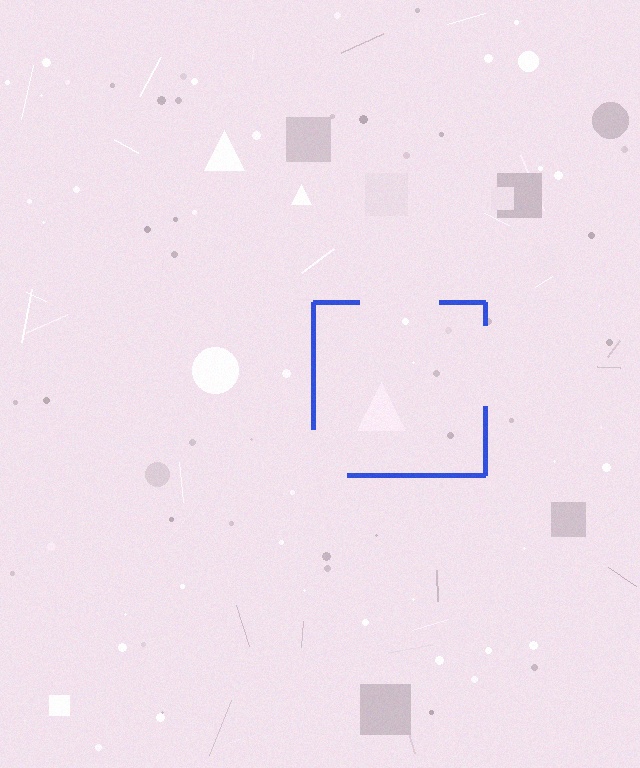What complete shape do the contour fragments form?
The contour fragments form a square.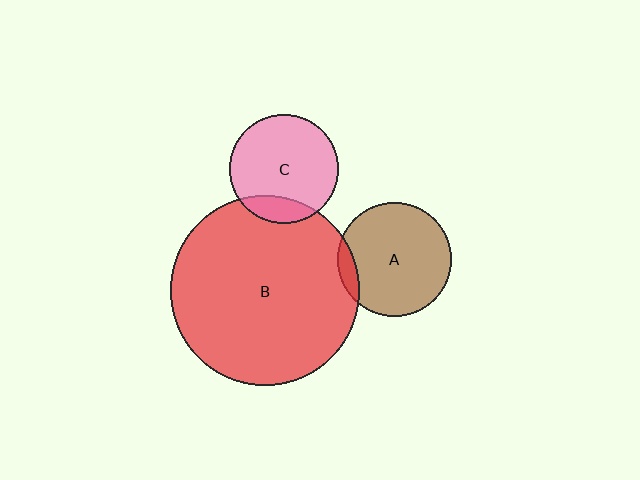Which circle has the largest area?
Circle B (red).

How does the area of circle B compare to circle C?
Approximately 3.0 times.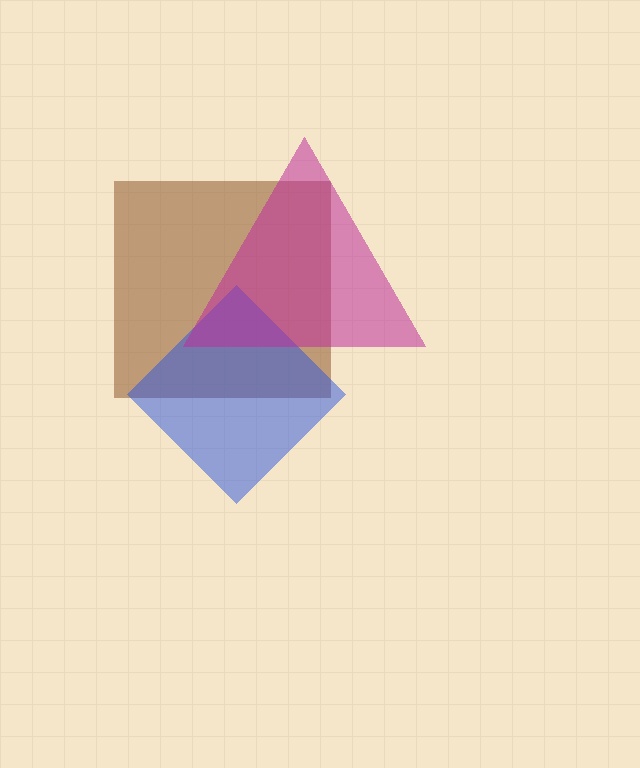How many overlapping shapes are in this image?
There are 3 overlapping shapes in the image.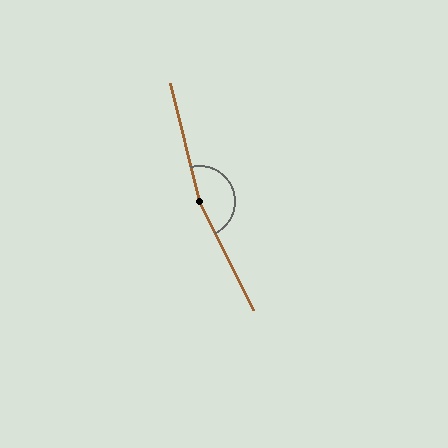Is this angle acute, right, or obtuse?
It is obtuse.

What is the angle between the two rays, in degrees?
Approximately 168 degrees.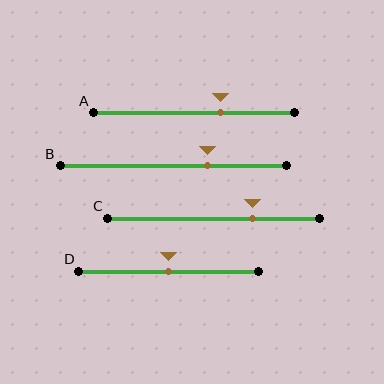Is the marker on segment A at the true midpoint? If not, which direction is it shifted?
No, the marker on segment A is shifted to the right by about 13% of the segment length.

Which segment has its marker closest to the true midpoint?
Segment D has its marker closest to the true midpoint.